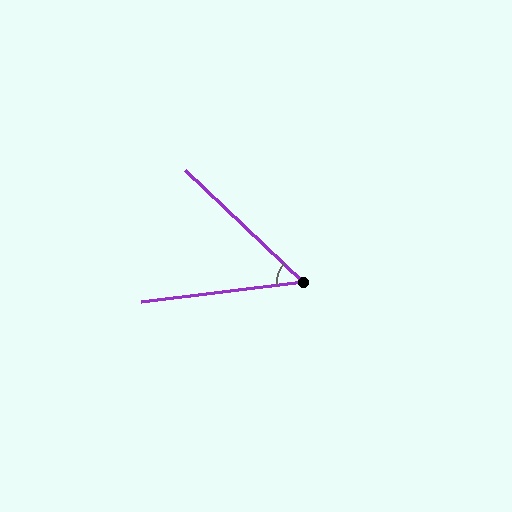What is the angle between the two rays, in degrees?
Approximately 50 degrees.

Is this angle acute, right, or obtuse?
It is acute.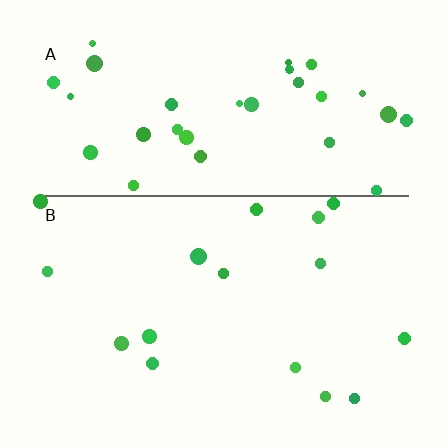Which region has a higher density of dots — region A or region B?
A (the top).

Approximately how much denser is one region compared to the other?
Approximately 2.1× — region A over region B.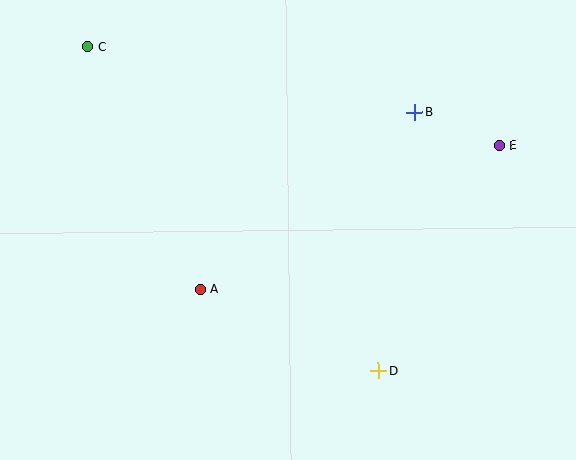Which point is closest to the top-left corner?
Point C is closest to the top-left corner.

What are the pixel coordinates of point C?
Point C is at (88, 47).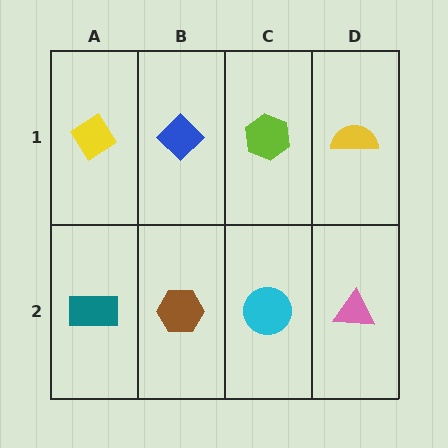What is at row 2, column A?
A teal rectangle.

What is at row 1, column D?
A yellow semicircle.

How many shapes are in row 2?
4 shapes.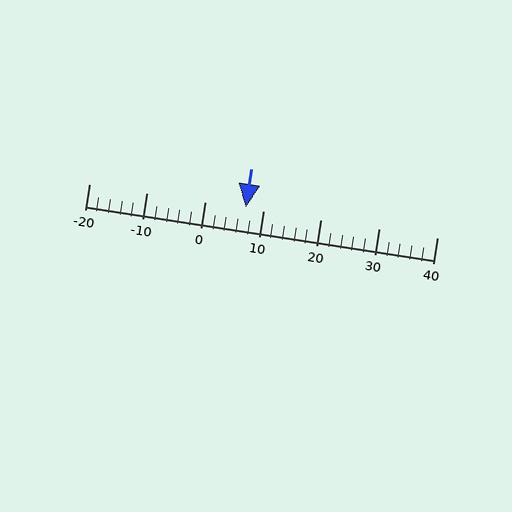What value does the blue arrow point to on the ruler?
The blue arrow points to approximately 7.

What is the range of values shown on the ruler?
The ruler shows values from -20 to 40.